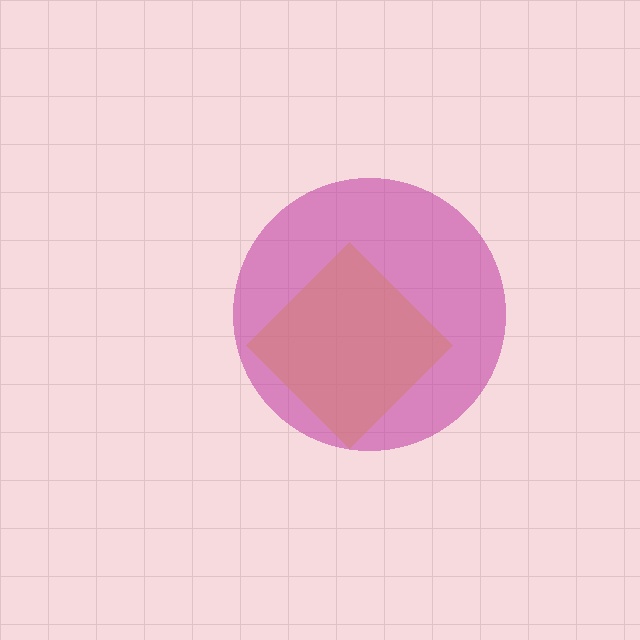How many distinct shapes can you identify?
There are 2 distinct shapes: a yellow diamond, a magenta circle.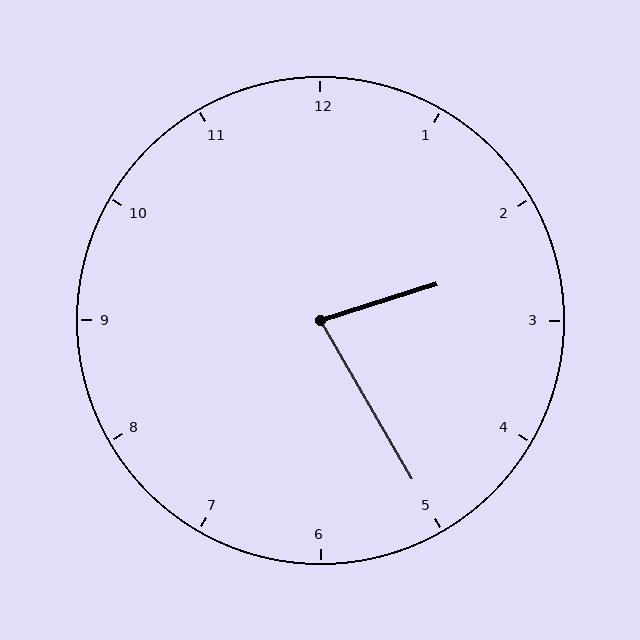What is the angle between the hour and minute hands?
Approximately 78 degrees.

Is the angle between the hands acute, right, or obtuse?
It is acute.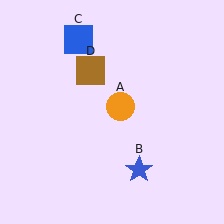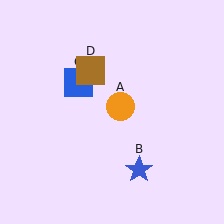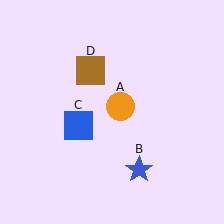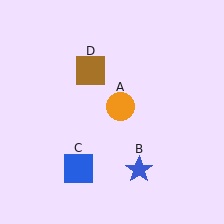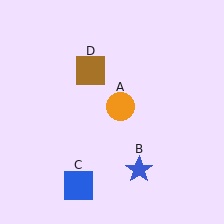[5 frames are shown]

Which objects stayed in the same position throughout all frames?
Orange circle (object A) and blue star (object B) and brown square (object D) remained stationary.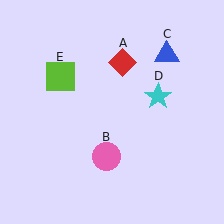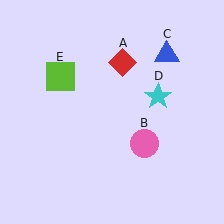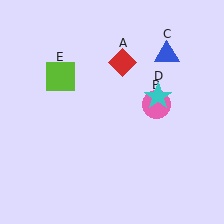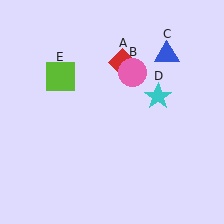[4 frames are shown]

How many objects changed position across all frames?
1 object changed position: pink circle (object B).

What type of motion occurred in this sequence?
The pink circle (object B) rotated counterclockwise around the center of the scene.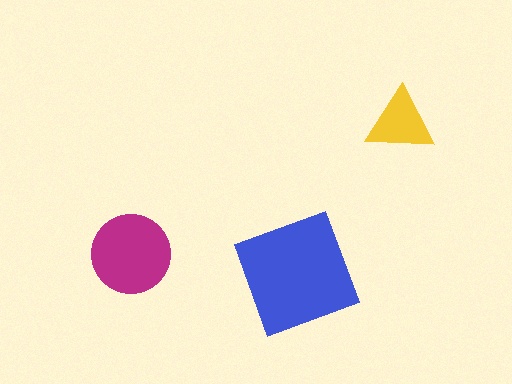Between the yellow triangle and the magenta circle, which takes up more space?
The magenta circle.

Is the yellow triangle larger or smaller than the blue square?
Smaller.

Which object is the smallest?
The yellow triangle.